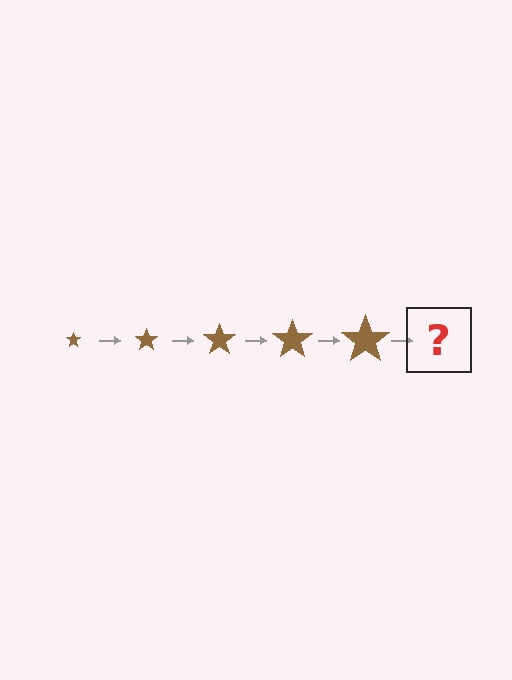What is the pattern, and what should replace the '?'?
The pattern is that the star gets progressively larger each step. The '?' should be a brown star, larger than the previous one.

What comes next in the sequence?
The next element should be a brown star, larger than the previous one.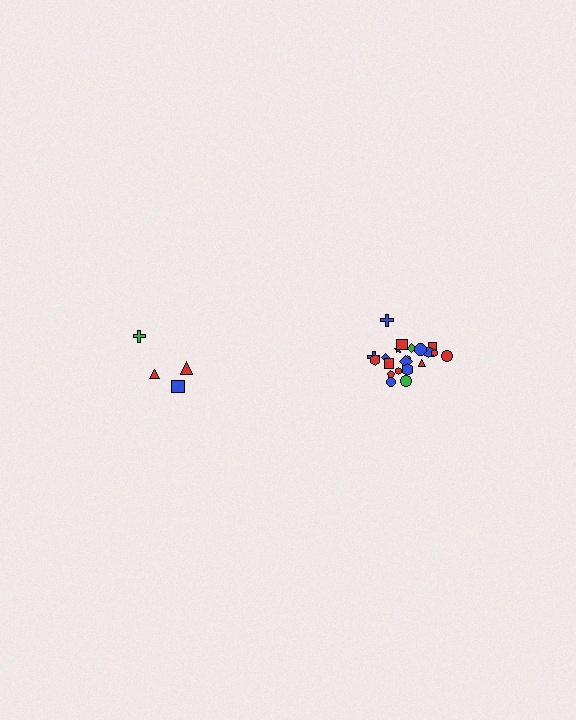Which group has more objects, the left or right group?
The right group.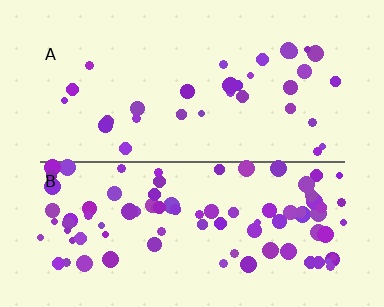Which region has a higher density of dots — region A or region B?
B (the bottom).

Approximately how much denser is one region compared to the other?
Approximately 2.9× — region B over region A.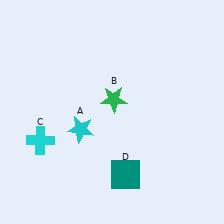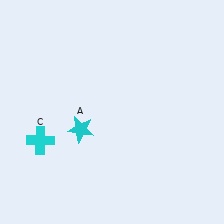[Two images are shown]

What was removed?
The green star (B), the teal square (D) were removed in Image 2.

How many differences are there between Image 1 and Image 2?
There are 2 differences between the two images.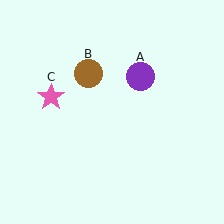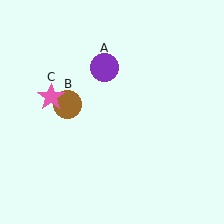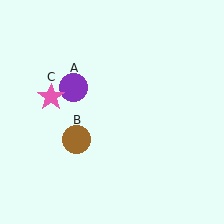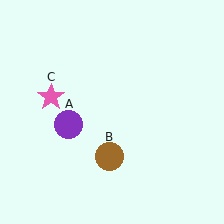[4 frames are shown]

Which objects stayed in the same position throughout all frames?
Pink star (object C) remained stationary.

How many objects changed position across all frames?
2 objects changed position: purple circle (object A), brown circle (object B).